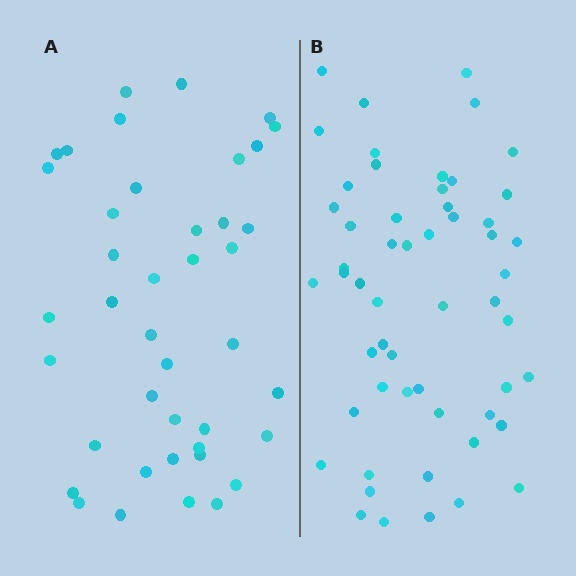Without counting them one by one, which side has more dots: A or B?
Region B (the right region) has more dots.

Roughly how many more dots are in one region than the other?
Region B has approximately 15 more dots than region A.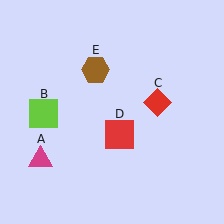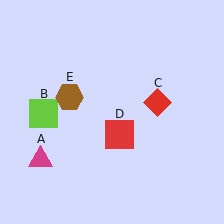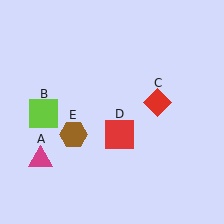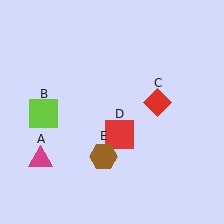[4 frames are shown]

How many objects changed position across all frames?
1 object changed position: brown hexagon (object E).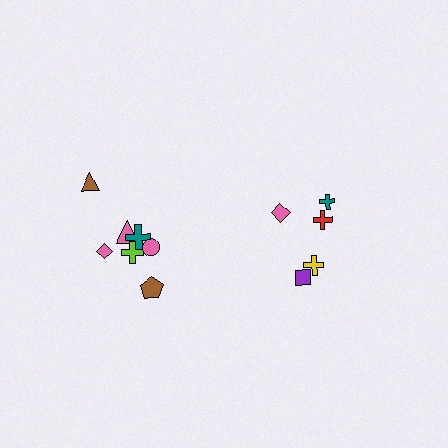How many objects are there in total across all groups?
There are 12 objects.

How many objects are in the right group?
There are 5 objects.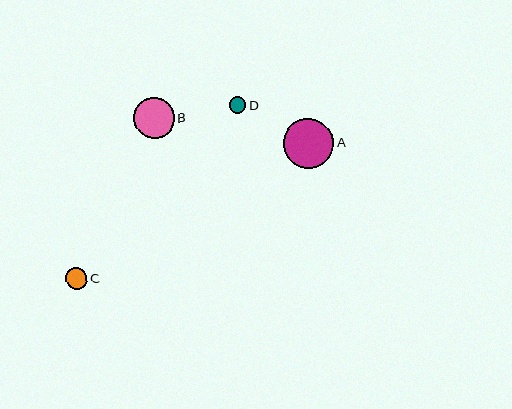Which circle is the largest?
Circle A is the largest with a size of approximately 50 pixels.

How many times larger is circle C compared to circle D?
Circle C is approximately 1.3 times the size of circle D.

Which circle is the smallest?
Circle D is the smallest with a size of approximately 17 pixels.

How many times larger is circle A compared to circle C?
Circle A is approximately 2.3 times the size of circle C.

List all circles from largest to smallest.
From largest to smallest: A, B, C, D.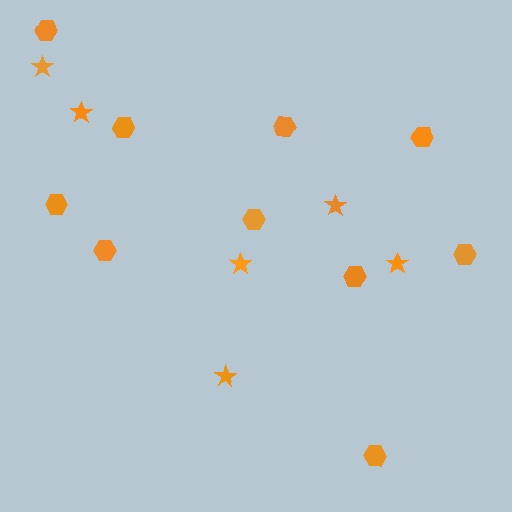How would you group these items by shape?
There are 2 groups: one group of stars (6) and one group of hexagons (10).